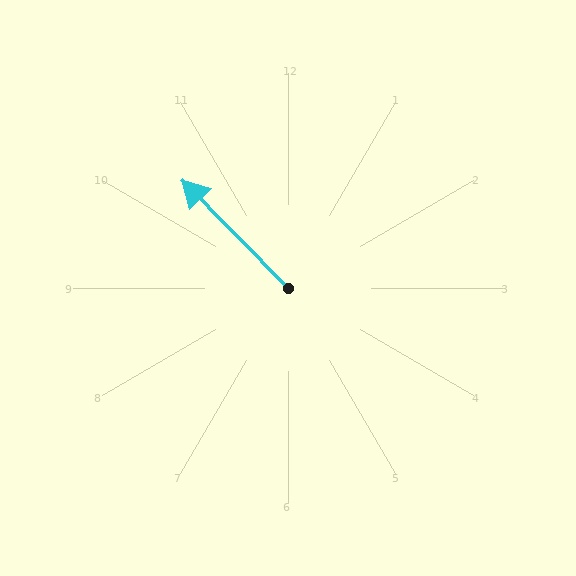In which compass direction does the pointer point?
Northwest.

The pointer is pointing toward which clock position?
Roughly 11 o'clock.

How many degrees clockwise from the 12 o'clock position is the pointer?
Approximately 316 degrees.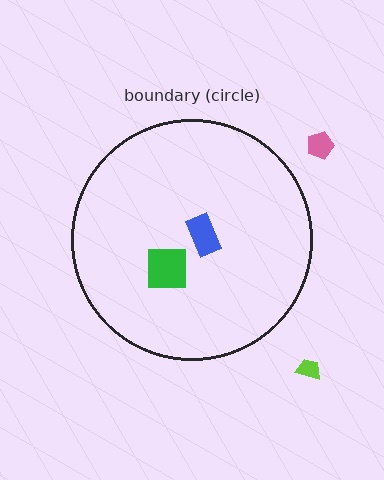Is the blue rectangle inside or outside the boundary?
Inside.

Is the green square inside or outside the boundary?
Inside.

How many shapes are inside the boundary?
2 inside, 2 outside.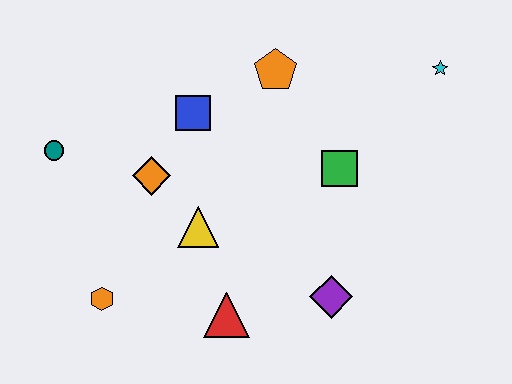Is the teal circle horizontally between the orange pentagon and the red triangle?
No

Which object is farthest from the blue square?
The cyan star is farthest from the blue square.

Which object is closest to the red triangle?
The yellow triangle is closest to the red triangle.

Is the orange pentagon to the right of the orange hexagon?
Yes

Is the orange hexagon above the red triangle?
Yes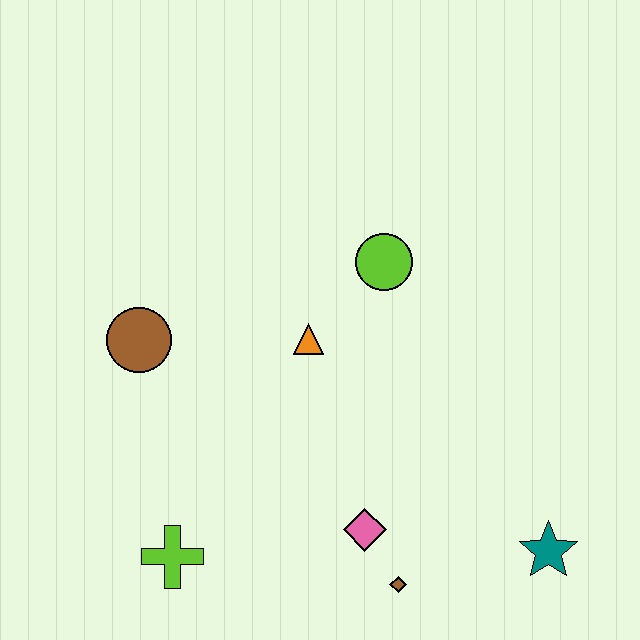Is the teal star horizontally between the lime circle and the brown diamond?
No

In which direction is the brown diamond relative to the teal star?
The brown diamond is to the left of the teal star.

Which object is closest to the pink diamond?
The brown diamond is closest to the pink diamond.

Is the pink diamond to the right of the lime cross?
Yes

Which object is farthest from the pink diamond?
The brown circle is farthest from the pink diamond.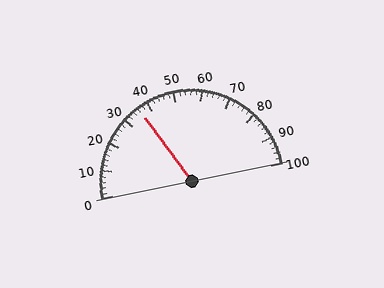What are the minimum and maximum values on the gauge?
The gauge ranges from 0 to 100.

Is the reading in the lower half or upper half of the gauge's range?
The reading is in the lower half of the range (0 to 100).